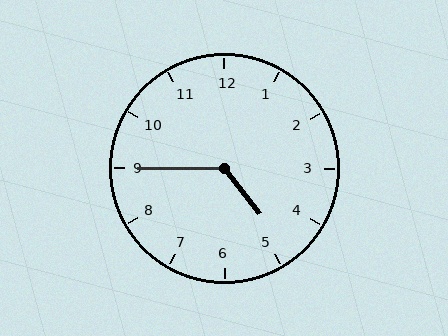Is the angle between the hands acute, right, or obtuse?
It is obtuse.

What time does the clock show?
4:45.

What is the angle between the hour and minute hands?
Approximately 128 degrees.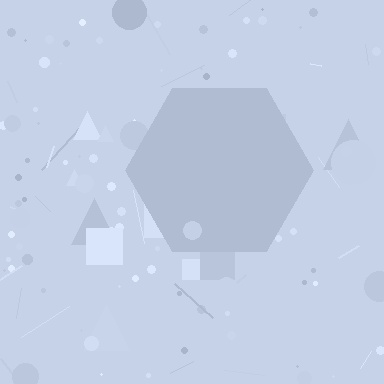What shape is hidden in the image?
A hexagon is hidden in the image.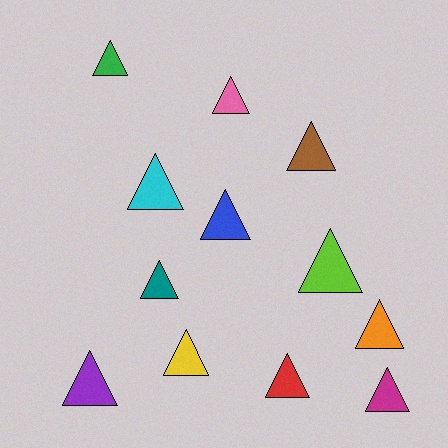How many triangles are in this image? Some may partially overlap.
There are 12 triangles.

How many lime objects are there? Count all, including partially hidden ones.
There is 1 lime object.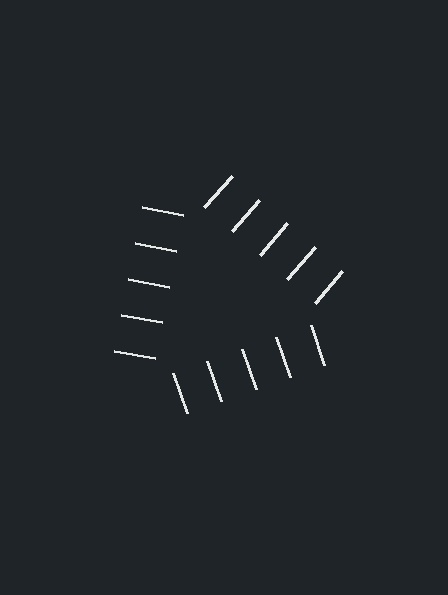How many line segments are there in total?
15 — 5 along each of the 3 edges.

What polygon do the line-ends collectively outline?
An illusory triangle — the line segments terminate on its edges but no continuous stroke is drawn.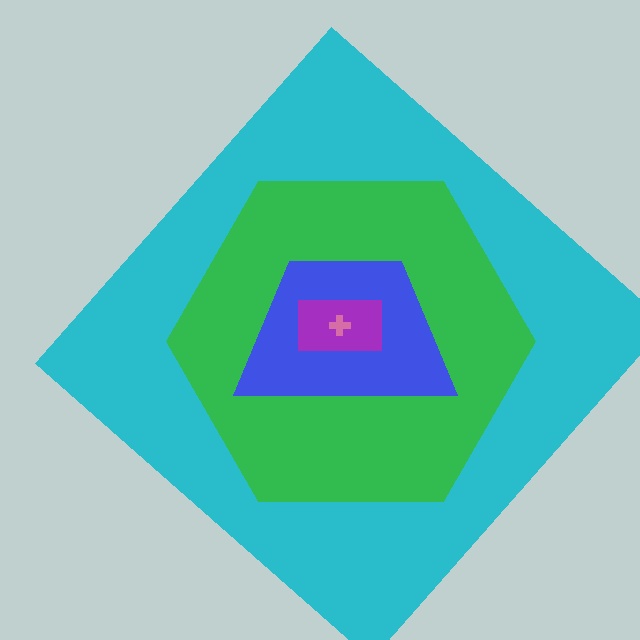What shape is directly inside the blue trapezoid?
The purple rectangle.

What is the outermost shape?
The cyan diamond.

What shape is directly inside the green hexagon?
The blue trapezoid.